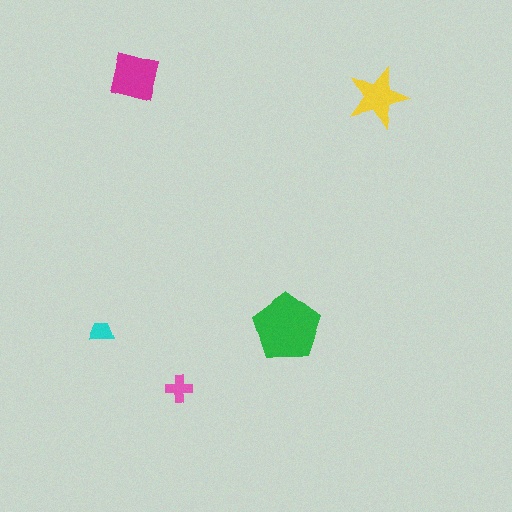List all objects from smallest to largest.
The cyan trapezoid, the pink cross, the yellow star, the magenta square, the green pentagon.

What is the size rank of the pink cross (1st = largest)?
4th.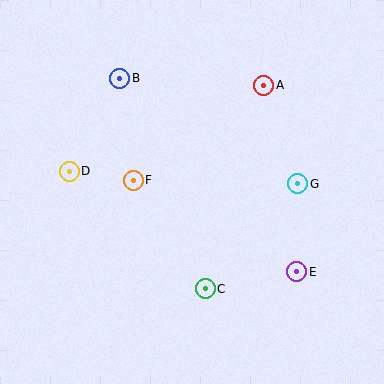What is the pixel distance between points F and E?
The distance between F and E is 188 pixels.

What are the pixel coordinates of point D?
Point D is at (69, 171).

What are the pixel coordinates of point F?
Point F is at (133, 180).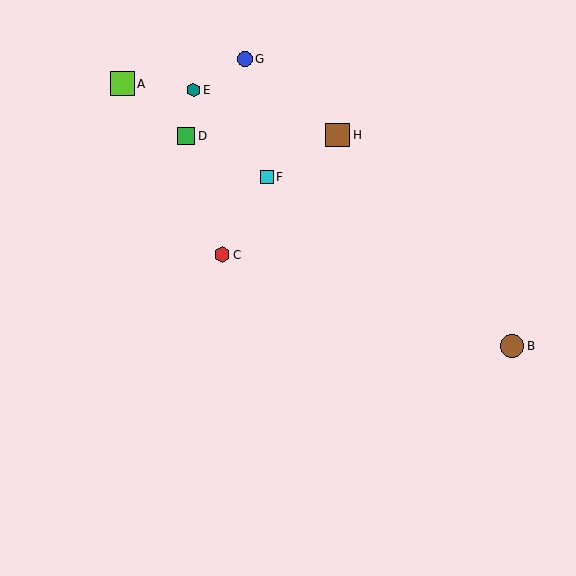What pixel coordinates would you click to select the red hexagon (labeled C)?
Click at (222, 255) to select the red hexagon C.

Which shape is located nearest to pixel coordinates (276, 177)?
The cyan square (labeled F) at (267, 177) is nearest to that location.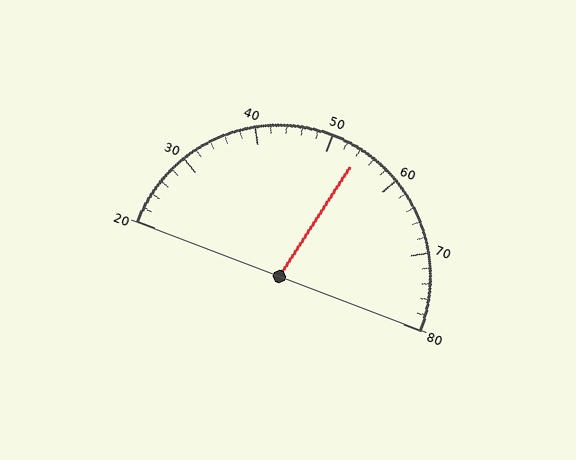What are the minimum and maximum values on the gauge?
The gauge ranges from 20 to 80.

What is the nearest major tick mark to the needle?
The nearest major tick mark is 50.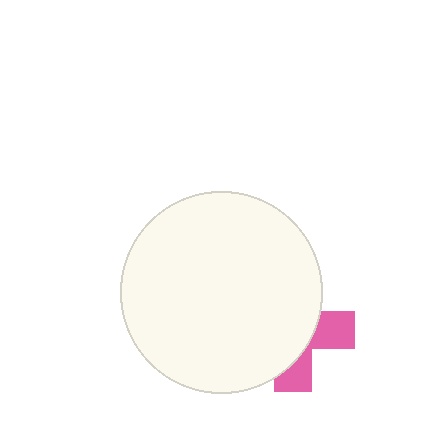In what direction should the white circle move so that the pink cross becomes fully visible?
The white circle should move left. That is the shortest direction to clear the overlap and leave the pink cross fully visible.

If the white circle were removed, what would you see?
You would see the complete pink cross.